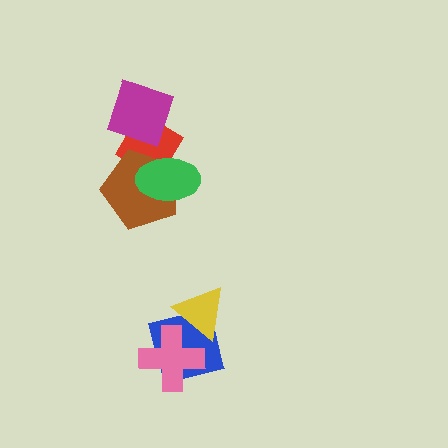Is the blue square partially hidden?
Yes, it is partially covered by another shape.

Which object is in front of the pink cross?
The yellow triangle is in front of the pink cross.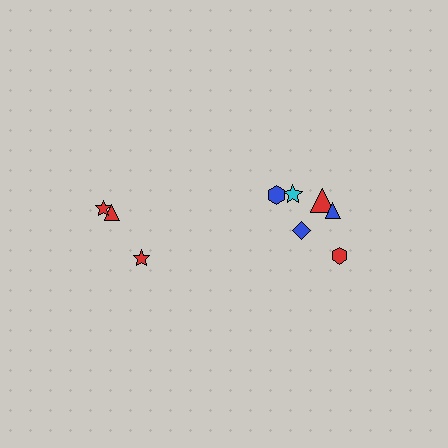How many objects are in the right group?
There are 6 objects.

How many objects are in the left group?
There are 3 objects.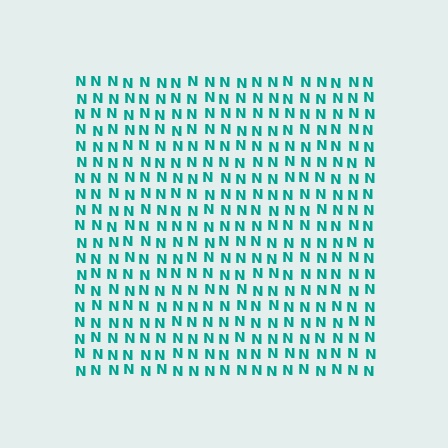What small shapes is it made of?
It is made of small letter N's.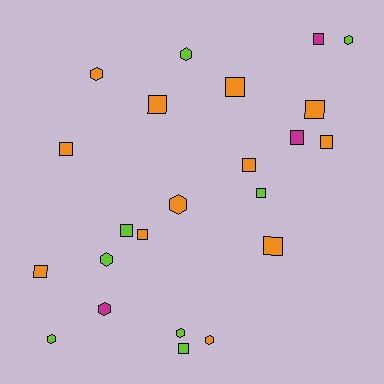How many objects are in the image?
There are 23 objects.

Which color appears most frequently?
Orange, with 12 objects.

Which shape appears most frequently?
Square, with 14 objects.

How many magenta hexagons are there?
There is 1 magenta hexagon.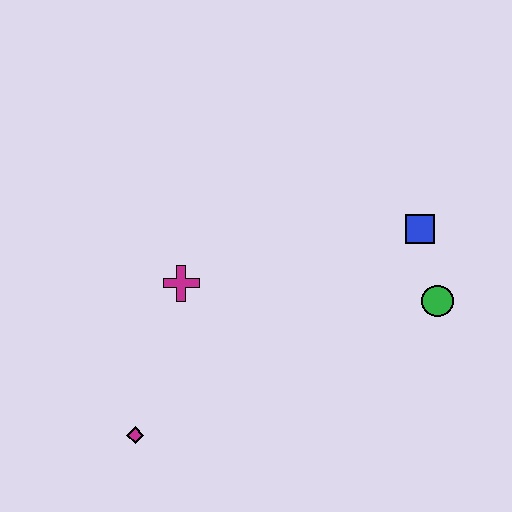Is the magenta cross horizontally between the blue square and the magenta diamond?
Yes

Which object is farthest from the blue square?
The magenta diamond is farthest from the blue square.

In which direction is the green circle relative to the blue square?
The green circle is below the blue square.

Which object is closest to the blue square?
The green circle is closest to the blue square.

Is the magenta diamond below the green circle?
Yes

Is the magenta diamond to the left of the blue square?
Yes